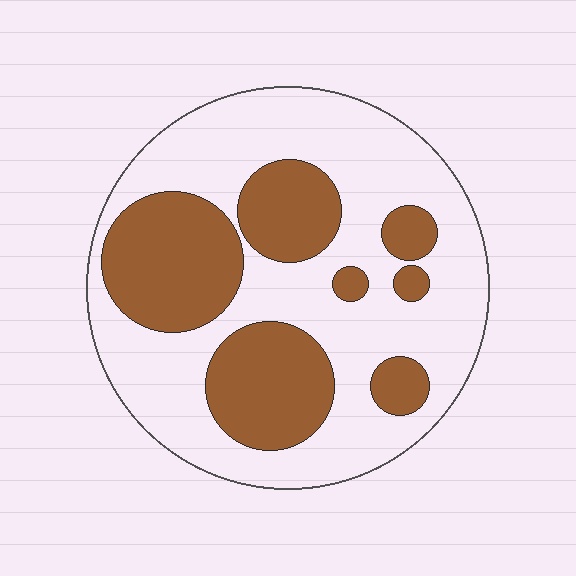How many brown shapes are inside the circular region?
7.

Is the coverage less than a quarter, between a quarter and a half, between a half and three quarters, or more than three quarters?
Between a quarter and a half.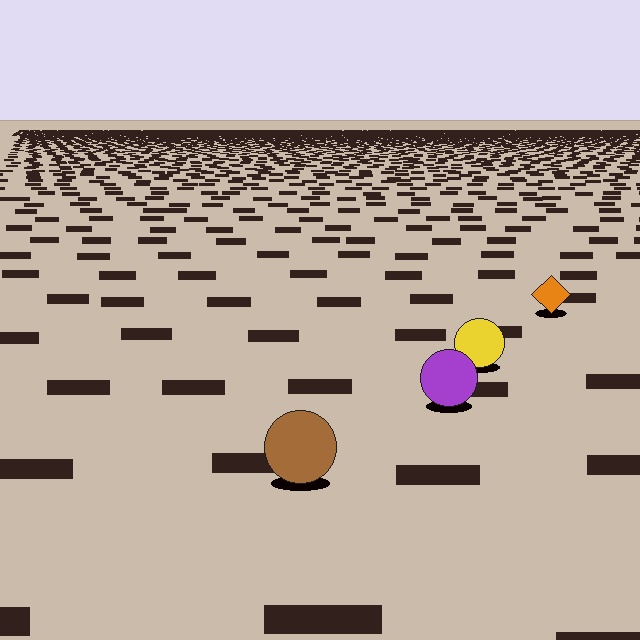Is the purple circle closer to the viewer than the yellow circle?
Yes. The purple circle is closer — you can tell from the texture gradient: the ground texture is coarser near it.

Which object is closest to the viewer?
The brown circle is closest. The texture marks near it are larger and more spread out.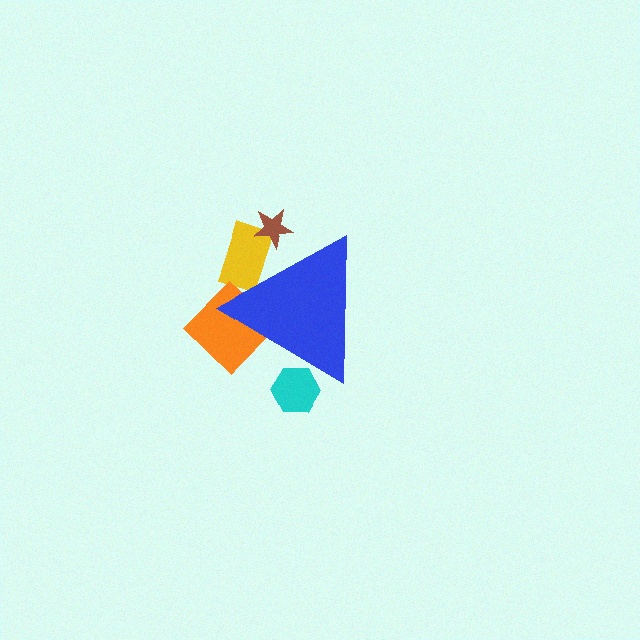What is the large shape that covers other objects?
A blue triangle.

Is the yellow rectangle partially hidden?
Yes, the yellow rectangle is partially hidden behind the blue triangle.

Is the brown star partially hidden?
Yes, the brown star is partially hidden behind the blue triangle.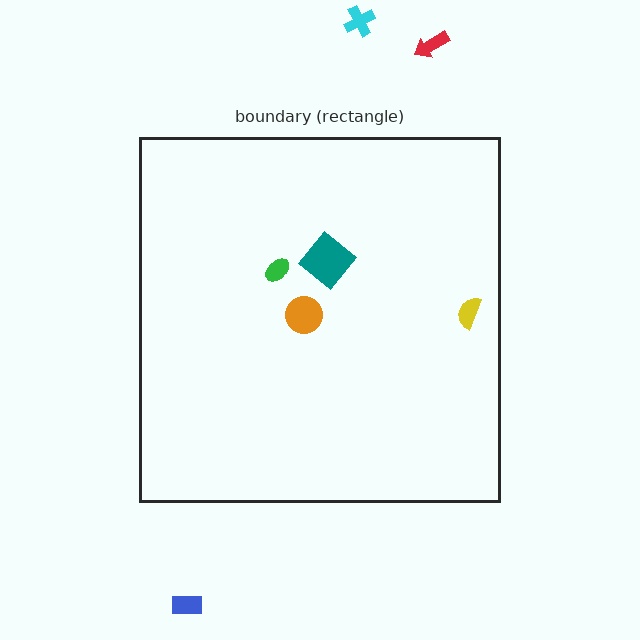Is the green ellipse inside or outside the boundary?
Inside.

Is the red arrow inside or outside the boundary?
Outside.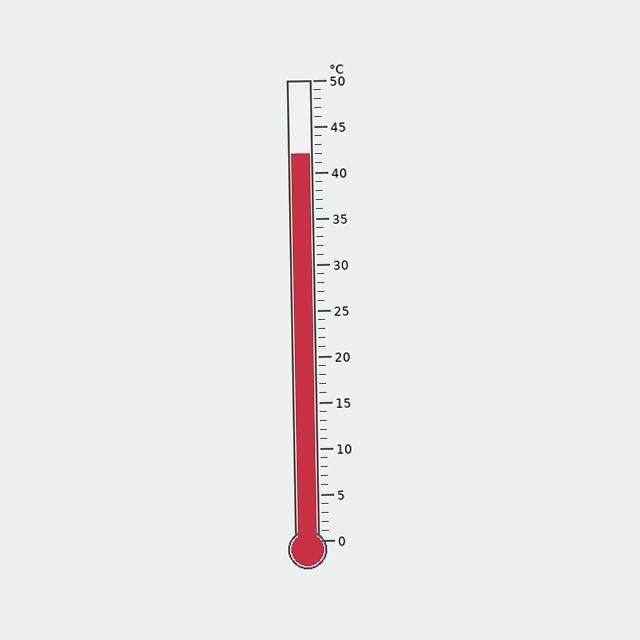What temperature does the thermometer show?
The thermometer shows approximately 42°C.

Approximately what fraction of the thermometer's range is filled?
The thermometer is filled to approximately 85% of its range.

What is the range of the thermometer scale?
The thermometer scale ranges from 0°C to 50°C.